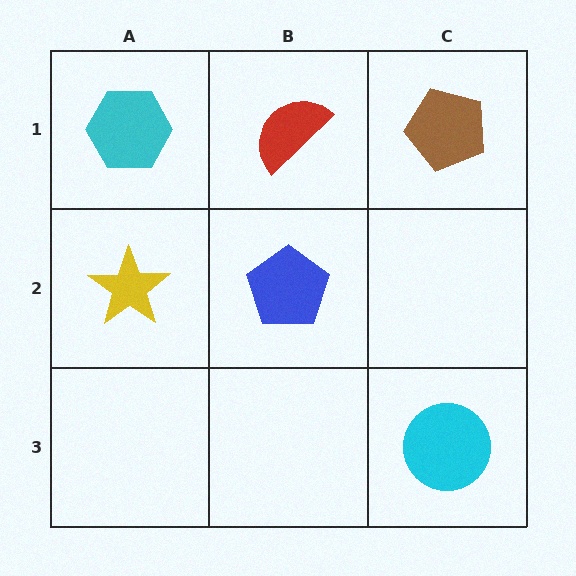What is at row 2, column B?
A blue pentagon.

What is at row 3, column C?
A cyan circle.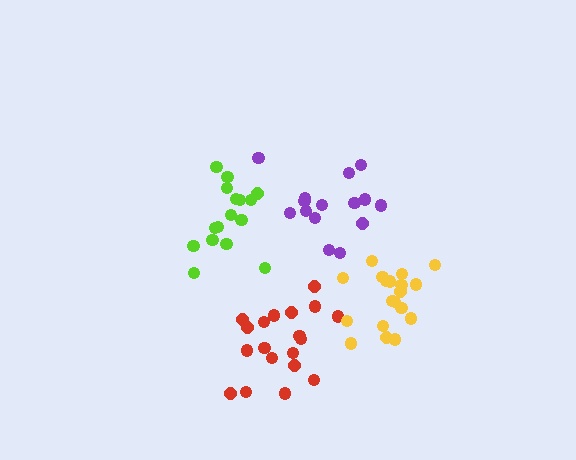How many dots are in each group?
Group 1: 16 dots, Group 2: 19 dots, Group 3: 15 dots, Group 4: 19 dots (69 total).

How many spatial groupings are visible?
There are 4 spatial groupings.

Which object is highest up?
The purple cluster is topmost.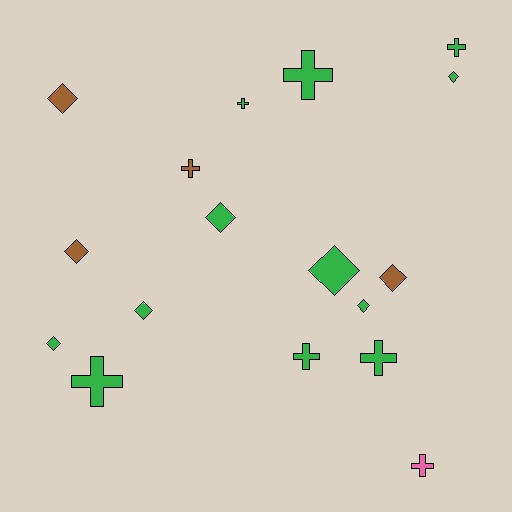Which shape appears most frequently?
Diamond, with 9 objects.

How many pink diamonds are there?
There are no pink diamonds.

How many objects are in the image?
There are 17 objects.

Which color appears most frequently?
Green, with 12 objects.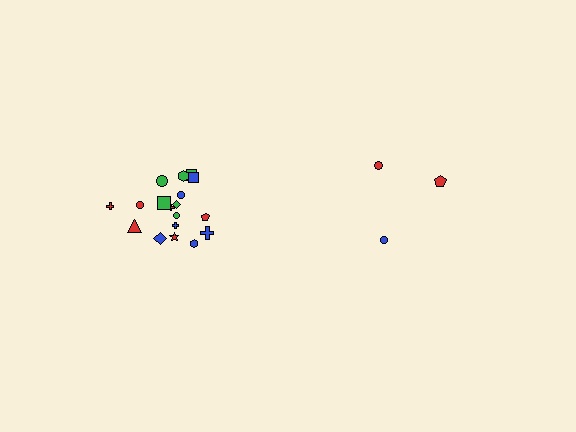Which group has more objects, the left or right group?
The left group.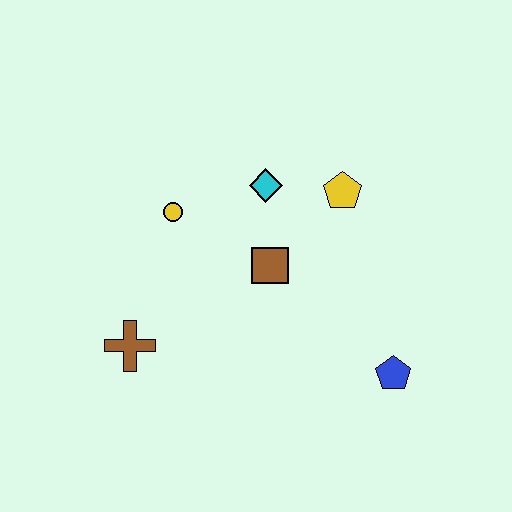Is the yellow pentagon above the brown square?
Yes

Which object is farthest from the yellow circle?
The blue pentagon is farthest from the yellow circle.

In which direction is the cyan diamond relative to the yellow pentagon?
The cyan diamond is to the left of the yellow pentagon.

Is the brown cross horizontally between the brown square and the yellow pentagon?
No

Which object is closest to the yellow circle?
The cyan diamond is closest to the yellow circle.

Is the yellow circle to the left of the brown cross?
No